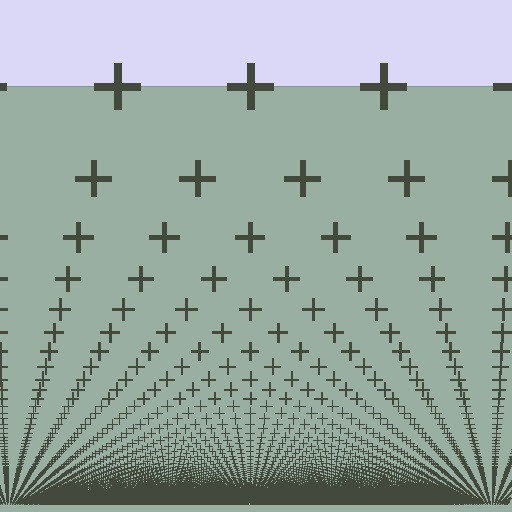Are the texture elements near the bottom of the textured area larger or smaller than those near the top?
Smaller. The gradient is inverted — elements near the bottom are smaller and denser.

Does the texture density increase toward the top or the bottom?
Density increases toward the bottom.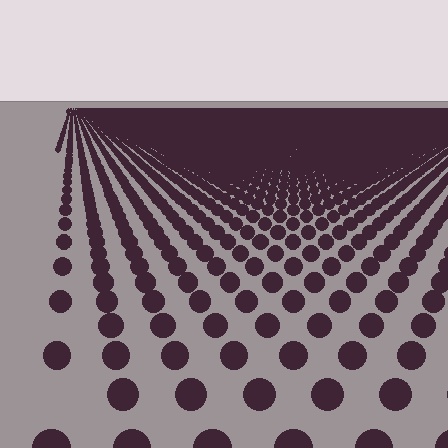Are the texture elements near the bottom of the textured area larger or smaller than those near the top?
Larger. Near the bottom, elements are closer to the viewer and appear at a bigger on-screen size.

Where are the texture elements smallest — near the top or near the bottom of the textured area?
Near the top.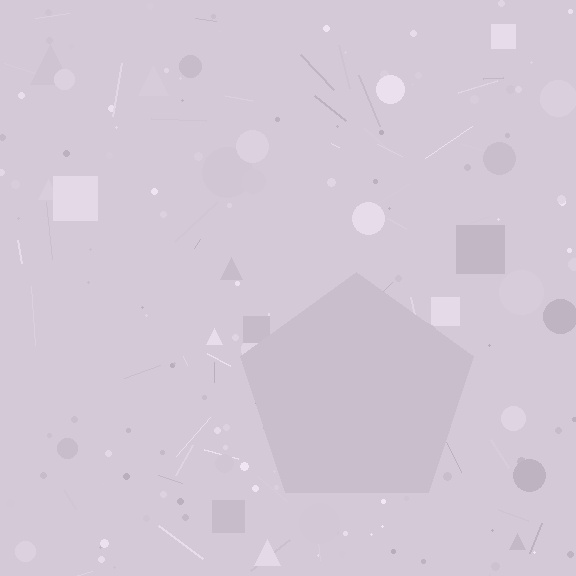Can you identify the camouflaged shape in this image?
The camouflaged shape is a pentagon.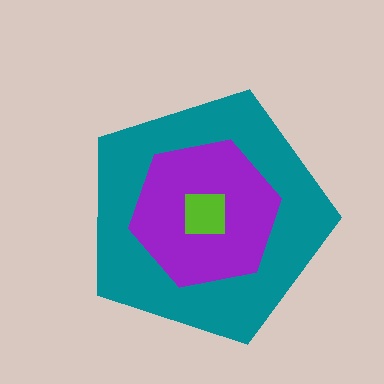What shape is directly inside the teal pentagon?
The purple hexagon.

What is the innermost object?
The lime square.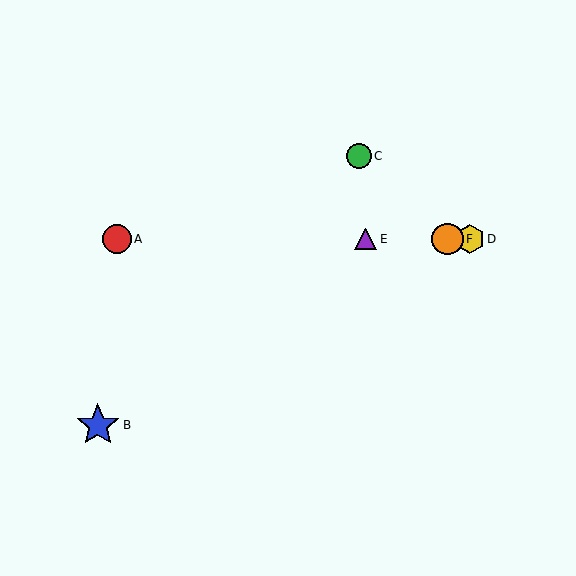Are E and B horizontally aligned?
No, E is at y≈239 and B is at y≈425.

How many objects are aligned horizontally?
4 objects (A, D, E, F) are aligned horizontally.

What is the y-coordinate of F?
Object F is at y≈239.